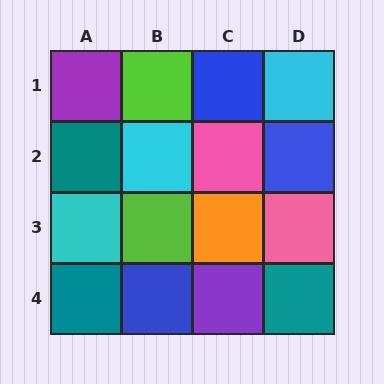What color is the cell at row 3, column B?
Lime.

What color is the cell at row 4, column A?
Teal.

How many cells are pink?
2 cells are pink.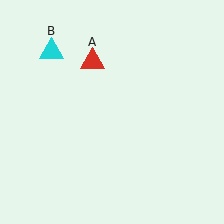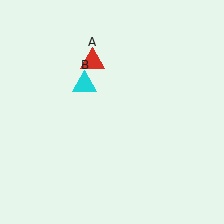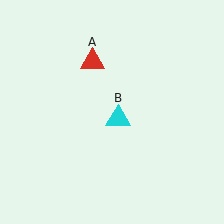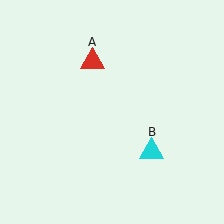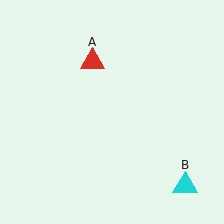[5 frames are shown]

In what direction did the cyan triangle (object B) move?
The cyan triangle (object B) moved down and to the right.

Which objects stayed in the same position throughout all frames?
Red triangle (object A) remained stationary.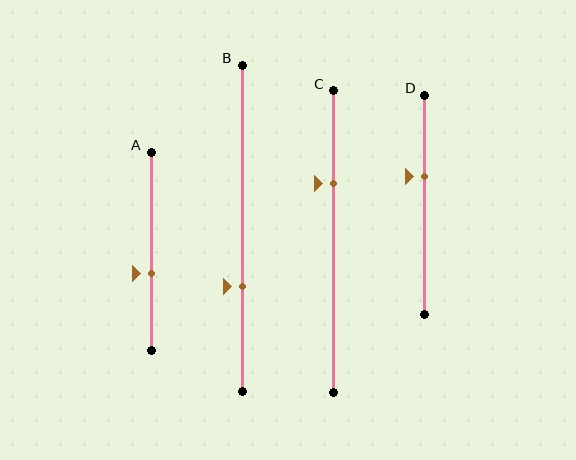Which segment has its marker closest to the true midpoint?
Segment A has its marker closest to the true midpoint.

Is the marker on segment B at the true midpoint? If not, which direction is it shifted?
No, the marker on segment B is shifted downward by about 18% of the segment length.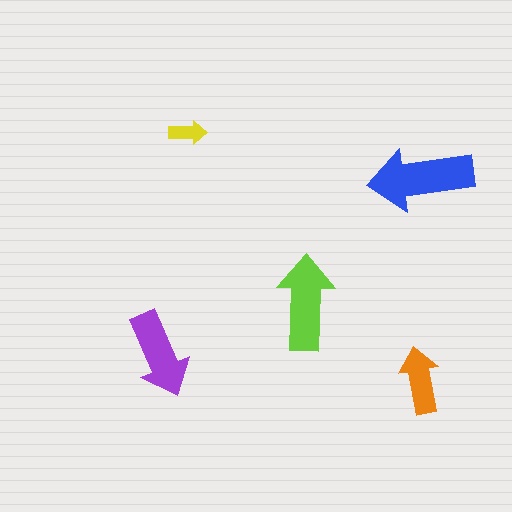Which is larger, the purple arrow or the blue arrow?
The blue one.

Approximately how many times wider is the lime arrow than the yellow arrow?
About 2.5 times wider.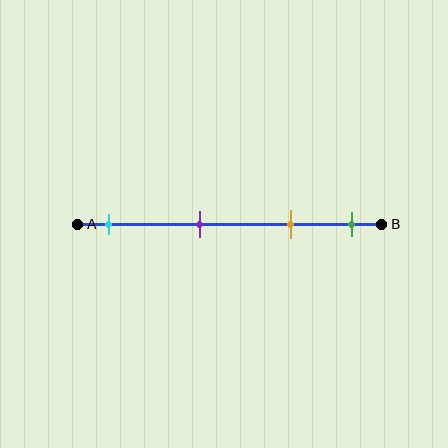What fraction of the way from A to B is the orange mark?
The orange mark is approximately 70% (0.7) of the way from A to B.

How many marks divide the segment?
There are 4 marks dividing the segment.